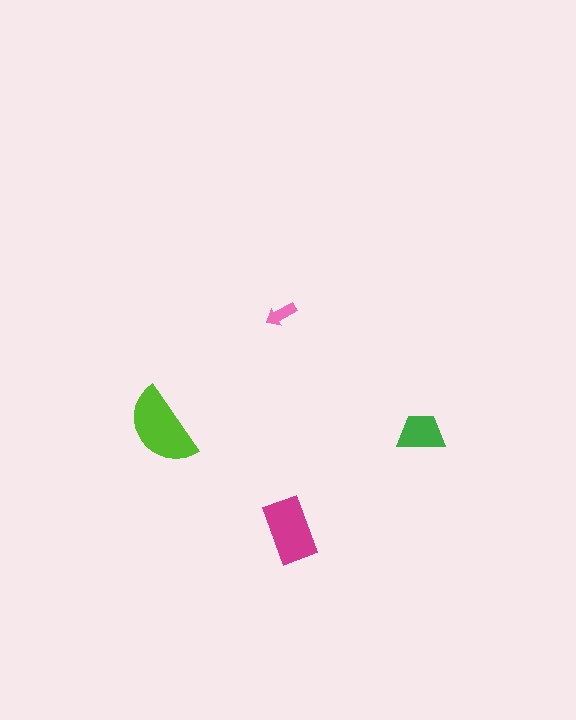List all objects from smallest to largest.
The pink arrow, the green trapezoid, the magenta rectangle, the lime semicircle.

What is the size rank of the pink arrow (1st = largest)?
4th.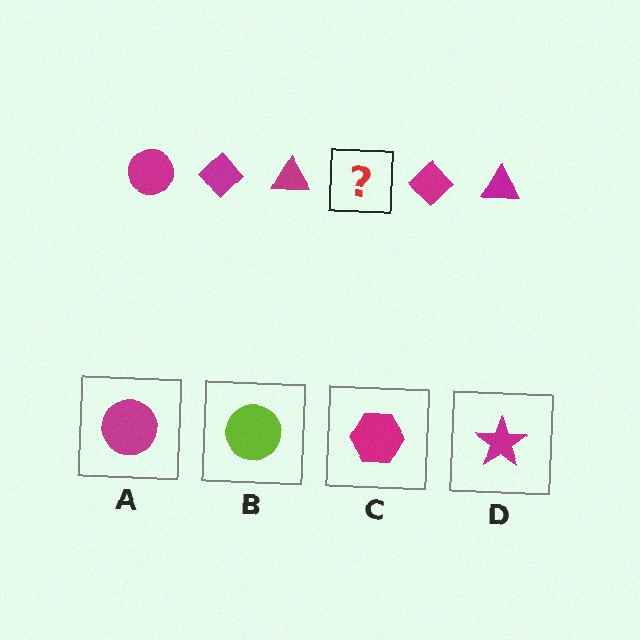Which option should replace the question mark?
Option A.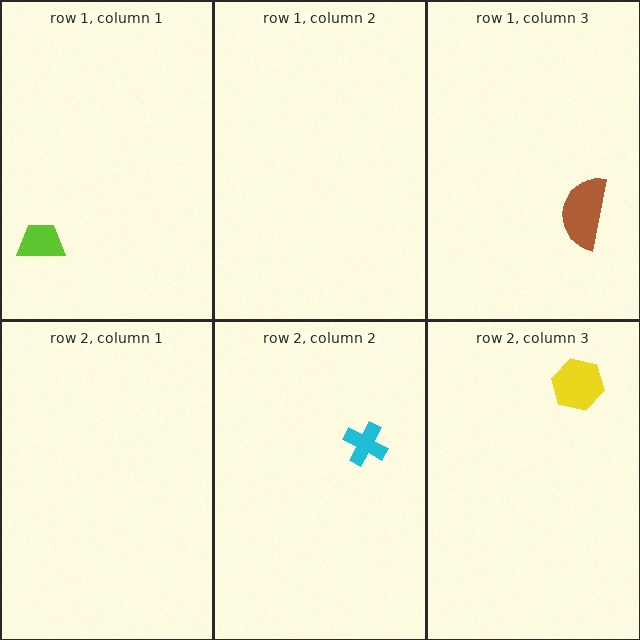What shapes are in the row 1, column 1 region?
The lime trapezoid.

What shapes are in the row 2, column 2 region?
The cyan cross.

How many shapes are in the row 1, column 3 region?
1.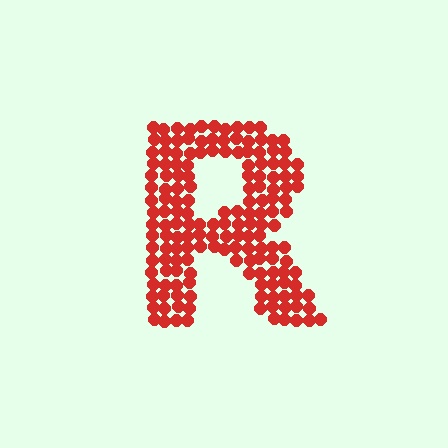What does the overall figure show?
The overall figure shows the letter R.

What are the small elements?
The small elements are circles.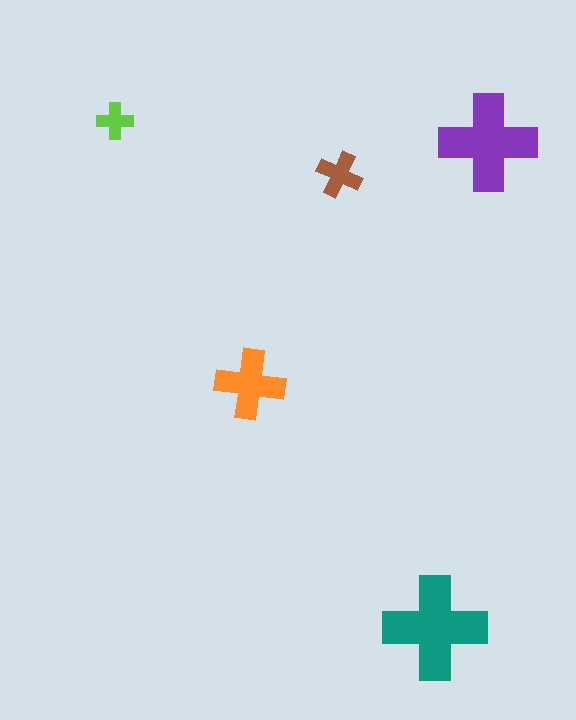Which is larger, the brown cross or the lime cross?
The brown one.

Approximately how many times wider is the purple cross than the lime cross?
About 2.5 times wider.